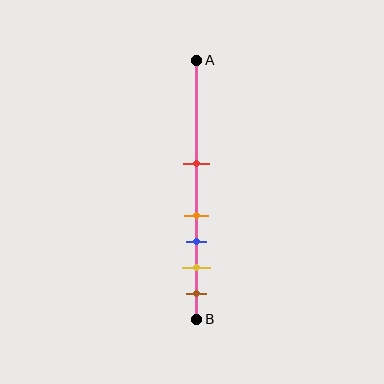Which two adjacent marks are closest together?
The orange and blue marks are the closest adjacent pair.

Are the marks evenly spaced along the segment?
No, the marks are not evenly spaced.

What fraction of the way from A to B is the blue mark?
The blue mark is approximately 70% (0.7) of the way from A to B.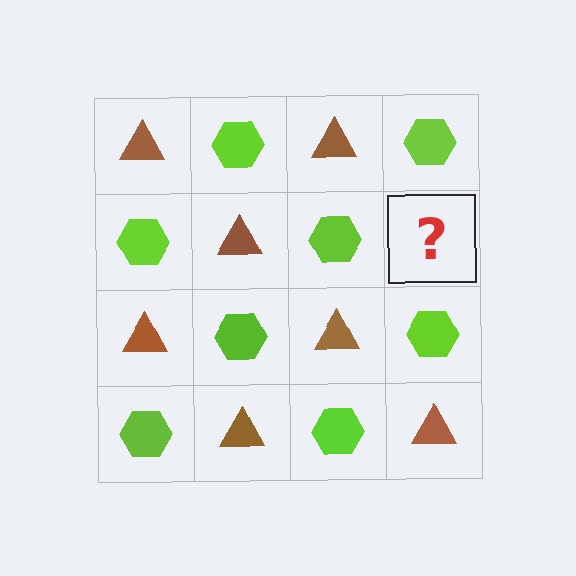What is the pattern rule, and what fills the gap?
The rule is that it alternates brown triangle and lime hexagon in a checkerboard pattern. The gap should be filled with a brown triangle.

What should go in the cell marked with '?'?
The missing cell should contain a brown triangle.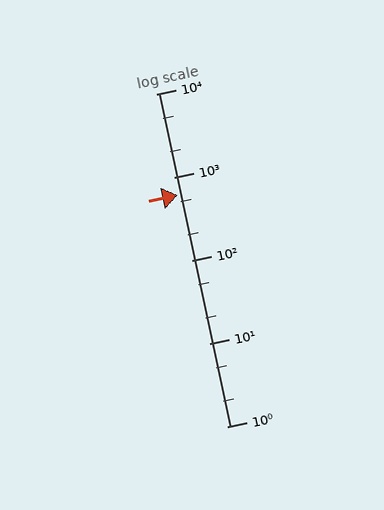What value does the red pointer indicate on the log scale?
The pointer indicates approximately 610.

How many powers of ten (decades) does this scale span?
The scale spans 4 decades, from 1 to 10000.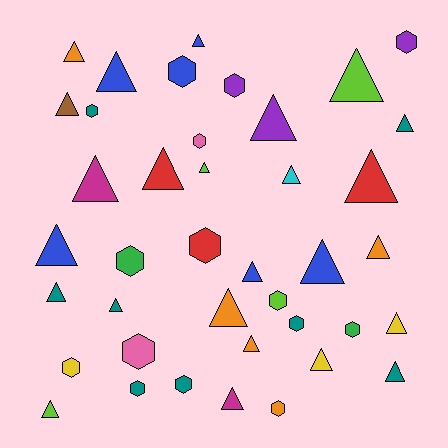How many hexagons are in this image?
There are 15 hexagons.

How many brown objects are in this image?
There is 1 brown object.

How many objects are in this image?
There are 40 objects.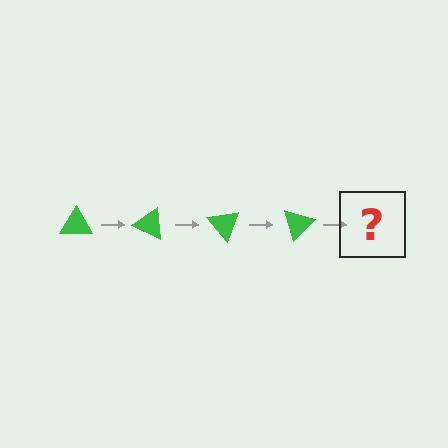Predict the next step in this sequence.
The next step is a green triangle rotated 100 degrees.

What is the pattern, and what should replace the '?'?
The pattern is that the triangle rotates 25 degrees each step. The '?' should be a green triangle rotated 100 degrees.